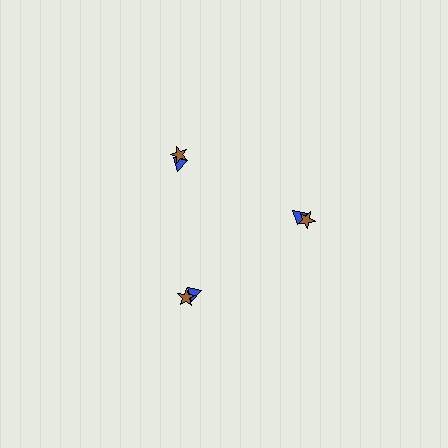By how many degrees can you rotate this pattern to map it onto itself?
The pattern maps onto itself every 120 degrees of rotation.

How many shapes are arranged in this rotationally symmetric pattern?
There are 6 shapes, arranged in 3 groups of 2.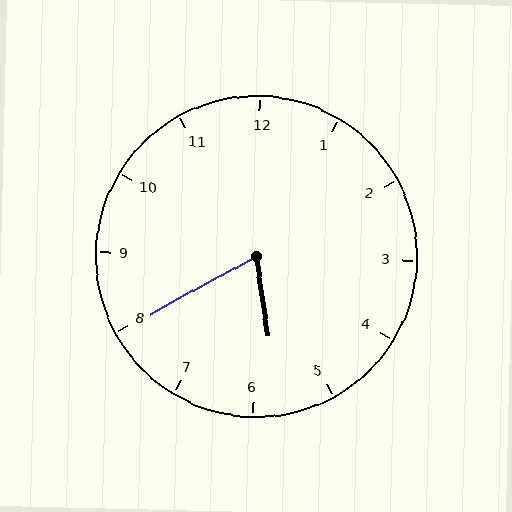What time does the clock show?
5:40.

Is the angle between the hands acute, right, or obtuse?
It is acute.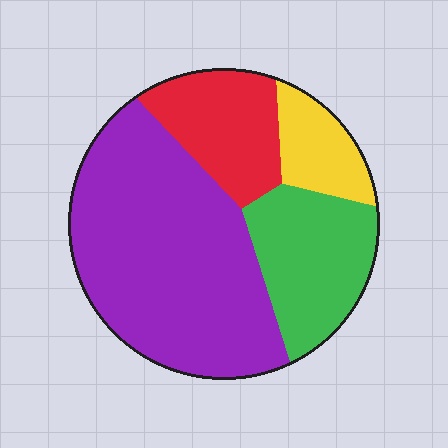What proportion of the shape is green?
Green takes up less than a quarter of the shape.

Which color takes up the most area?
Purple, at roughly 50%.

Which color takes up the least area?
Yellow, at roughly 10%.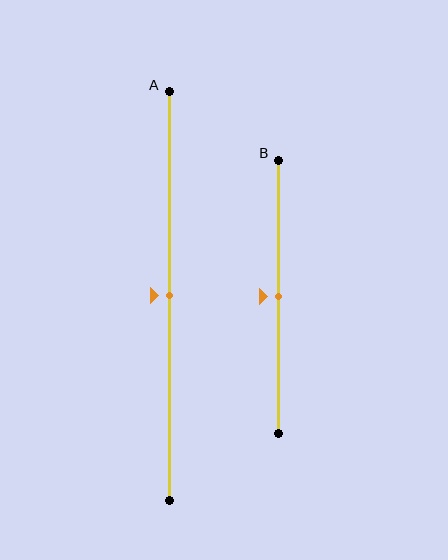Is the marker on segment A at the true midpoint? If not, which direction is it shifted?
Yes, the marker on segment A is at the true midpoint.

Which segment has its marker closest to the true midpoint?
Segment A has its marker closest to the true midpoint.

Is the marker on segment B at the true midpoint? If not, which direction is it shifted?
Yes, the marker on segment B is at the true midpoint.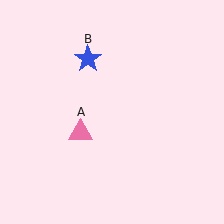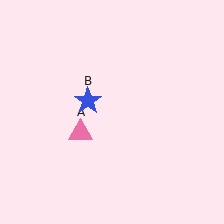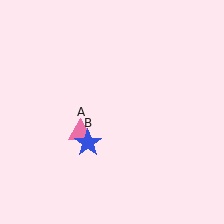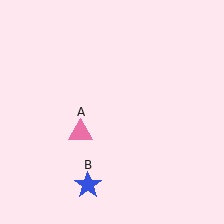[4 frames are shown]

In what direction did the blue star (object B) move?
The blue star (object B) moved down.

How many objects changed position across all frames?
1 object changed position: blue star (object B).